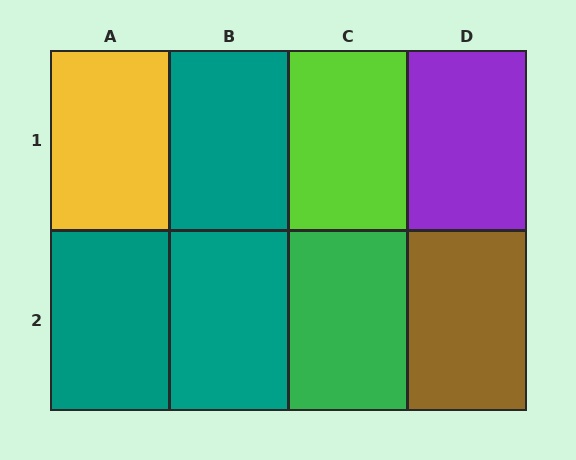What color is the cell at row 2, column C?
Green.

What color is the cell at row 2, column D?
Brown.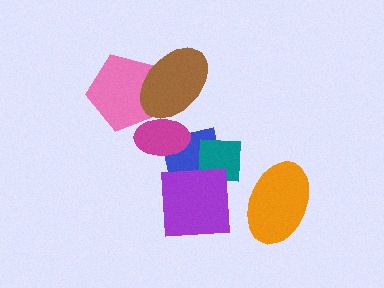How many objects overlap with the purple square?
2 objects overlap with the purple square.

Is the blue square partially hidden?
Yes, it is partially covered by another shape.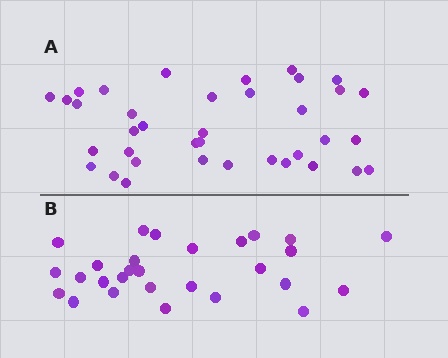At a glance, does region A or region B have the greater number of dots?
Region A (the top region) has more dots.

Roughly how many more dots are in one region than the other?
Region A has roughly 8 or so more dots than region B.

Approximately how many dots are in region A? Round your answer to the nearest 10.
About 40 dots. (The exact count is 37, which rounds to 40.)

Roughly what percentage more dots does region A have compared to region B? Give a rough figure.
About 30% more.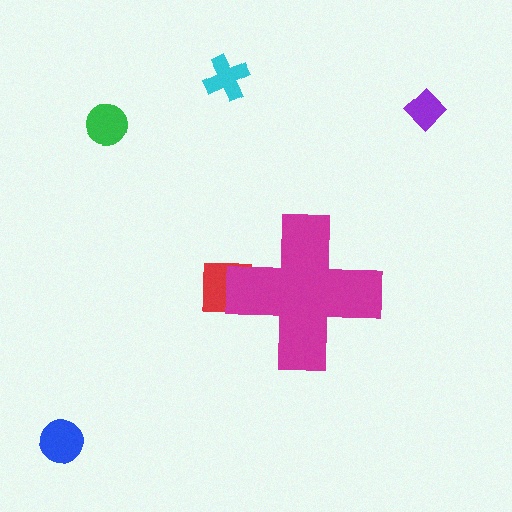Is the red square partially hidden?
Yes, the red square is partially hidden behind the magenta cross.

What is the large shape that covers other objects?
A magenta cross.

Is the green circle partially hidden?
No, the green circle is fully visible.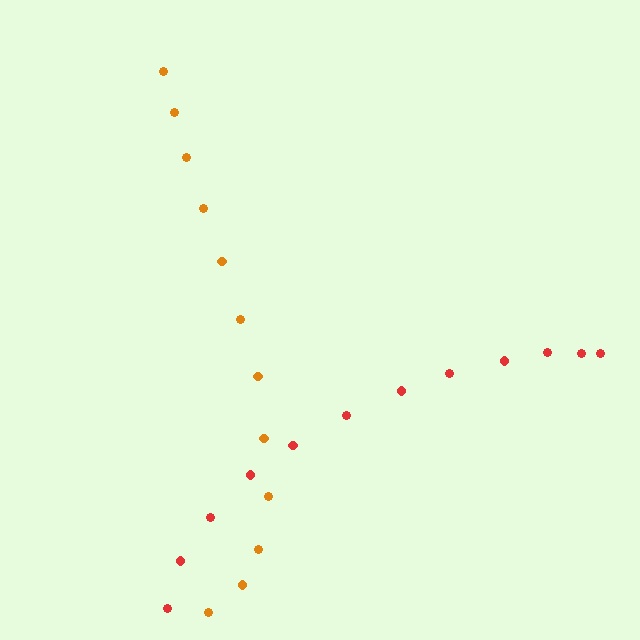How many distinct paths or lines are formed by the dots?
There are 2 distinct paths.